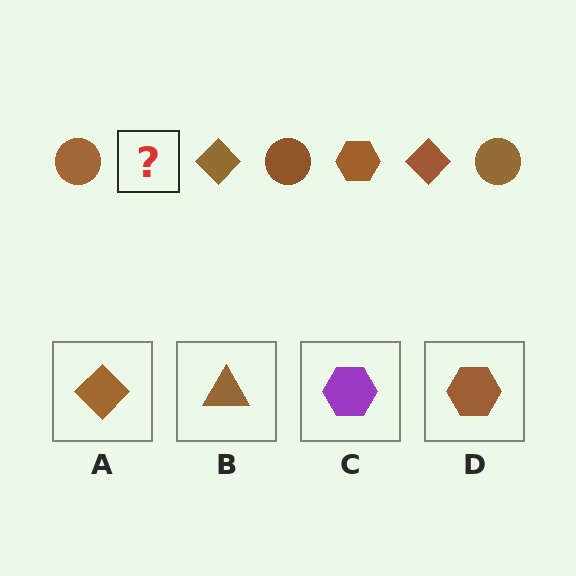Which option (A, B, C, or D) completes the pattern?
D.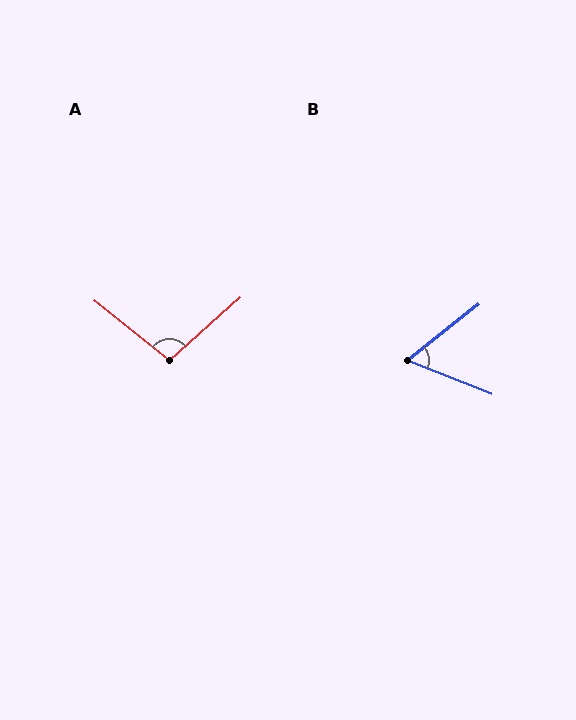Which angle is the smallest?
B, at approximately 61 degrees.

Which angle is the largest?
A, at approximately 100 degrees.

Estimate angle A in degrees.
Approximately 100 degrees.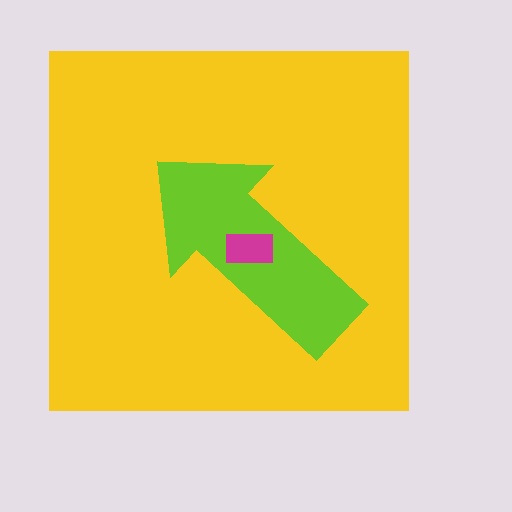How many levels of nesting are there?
3.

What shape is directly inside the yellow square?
The lime arrow.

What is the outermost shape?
The yellow square.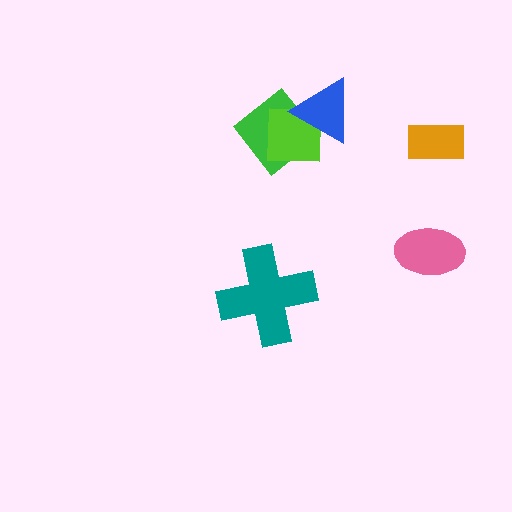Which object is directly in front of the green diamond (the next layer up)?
The lime square is directly in front of the green diamond.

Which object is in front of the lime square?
The blue triangle is in front of the lime square.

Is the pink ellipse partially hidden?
No, no other shape covers it.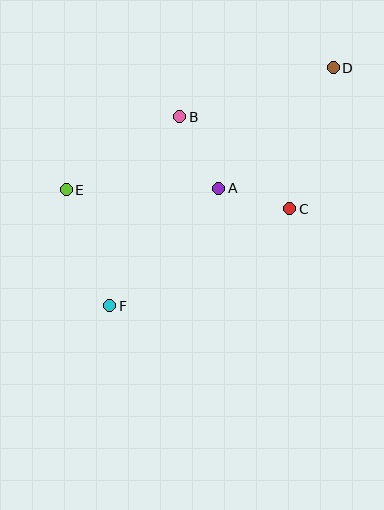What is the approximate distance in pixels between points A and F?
The distance between A and F is approximately 161 pixels.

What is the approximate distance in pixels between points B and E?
The distance between B and E is approximately 135 pixels.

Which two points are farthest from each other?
Points D and F are farthest from each other.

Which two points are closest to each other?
Points A and C are closest to each other.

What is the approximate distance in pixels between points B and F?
The distance between B and F is approximately 201 pixels.